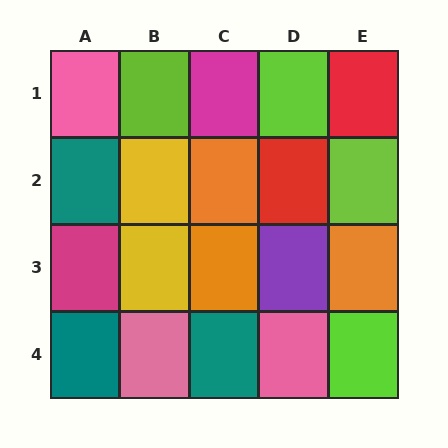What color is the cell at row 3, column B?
Yellow.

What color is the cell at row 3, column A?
Magenta.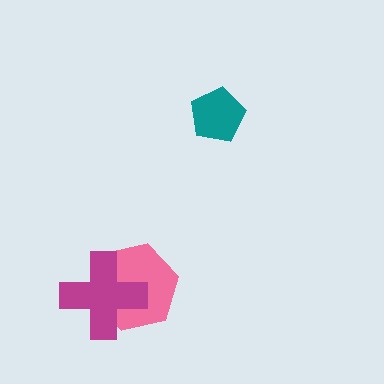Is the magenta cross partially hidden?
No, no other shape covers it.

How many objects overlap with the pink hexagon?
1 object overlaps with the pink hexagon.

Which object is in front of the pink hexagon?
The magenta cross is in front of the pink hexagon.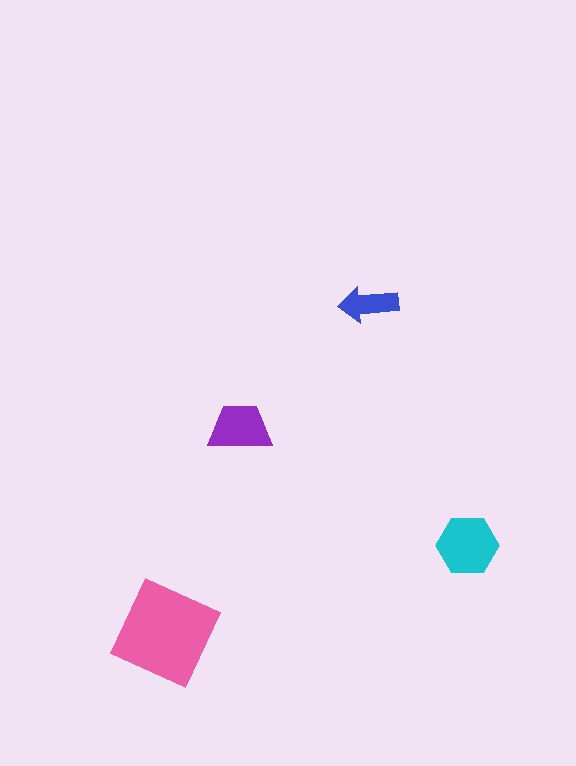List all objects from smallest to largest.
The blue arrow, the purple trapezoid, the cyan hexagon, the pink square.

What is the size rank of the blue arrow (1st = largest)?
4th.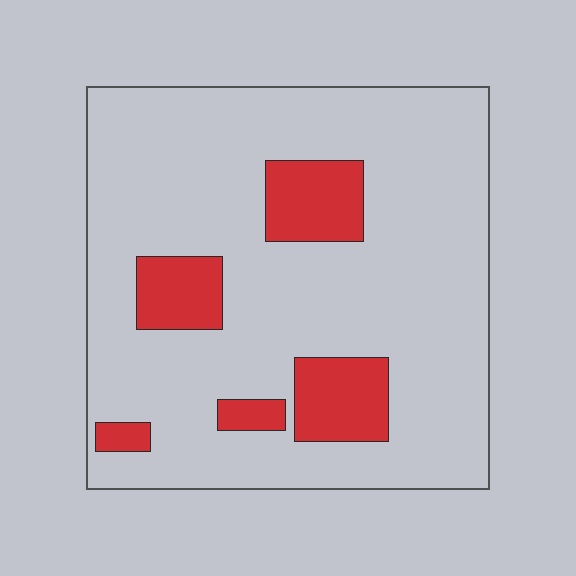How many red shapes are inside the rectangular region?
5.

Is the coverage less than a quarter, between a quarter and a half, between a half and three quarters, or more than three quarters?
Less than a quarter.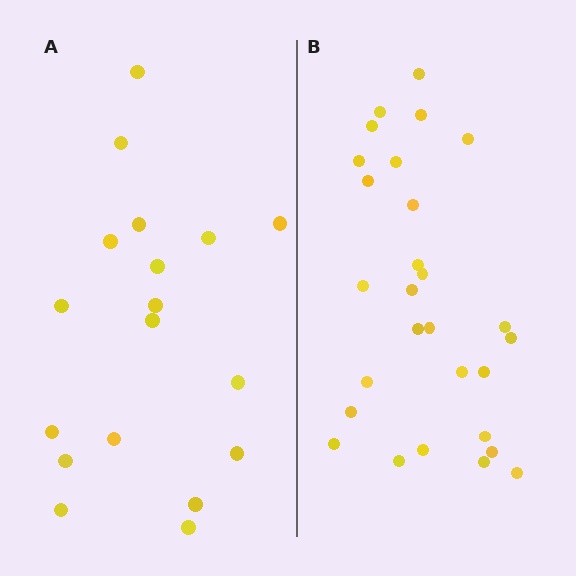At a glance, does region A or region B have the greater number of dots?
Region B (the right region) has more dots.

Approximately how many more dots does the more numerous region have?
Region B has roughly 10 or so more dots than region A.